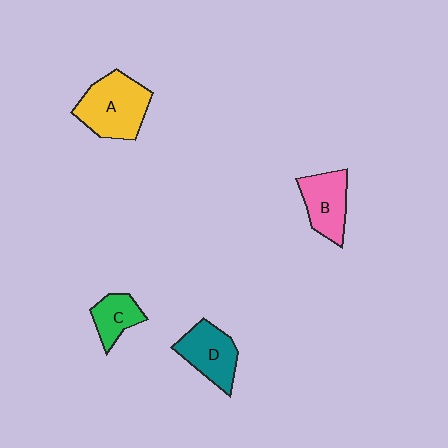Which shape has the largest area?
Shape A (yellow).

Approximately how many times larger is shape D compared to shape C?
Approximately 1.5 times.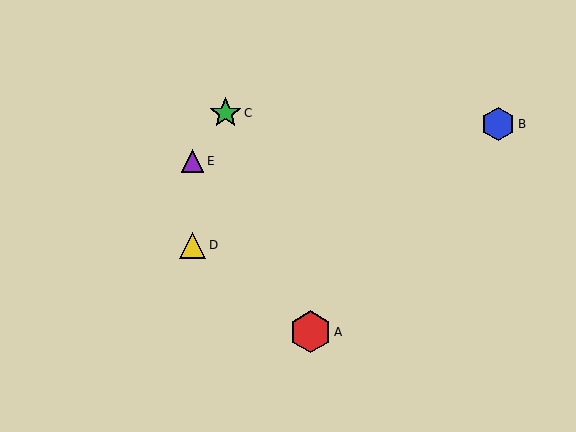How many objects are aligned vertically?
2 objects (D, E) are aligned vertically.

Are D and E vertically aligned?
Yes, both are at x≈192.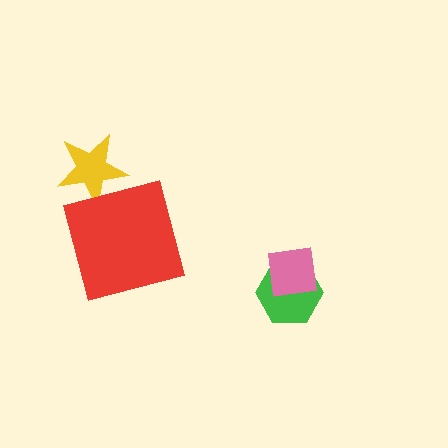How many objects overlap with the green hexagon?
1 object overlaps with the green hexagon.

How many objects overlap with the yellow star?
1 object overlaps with the yellow star.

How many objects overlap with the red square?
1 object overlaps with the red square.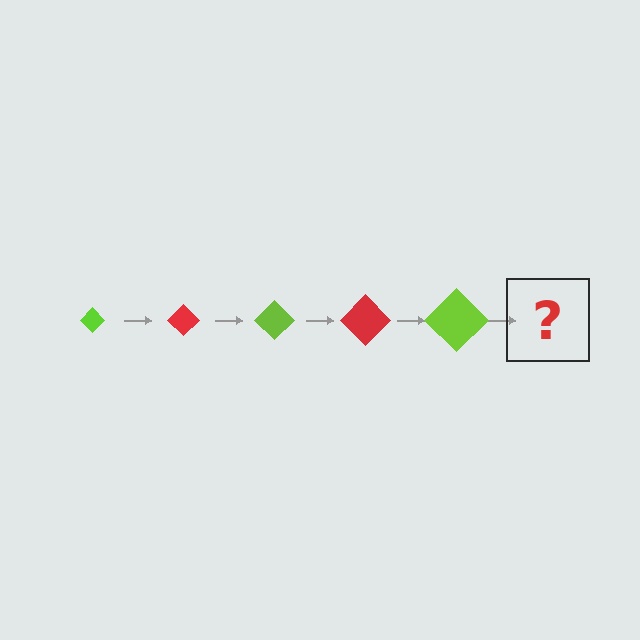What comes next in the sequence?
The next element should be a red diamond, larger than the previous one.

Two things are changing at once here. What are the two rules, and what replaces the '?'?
The two rules are that the diamond grows larger each step and the color cycles through lime and red. The '?' should be a red diamond, larger than the previous one.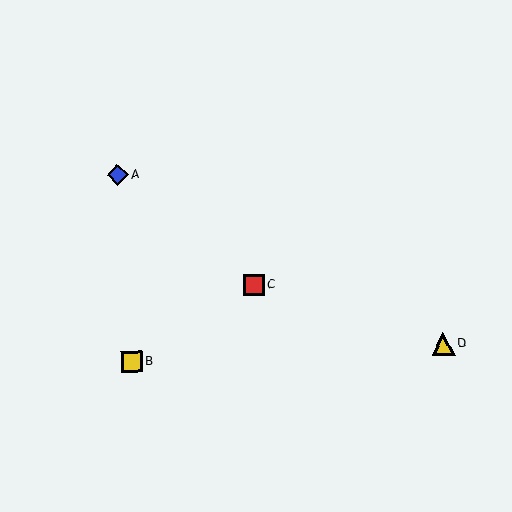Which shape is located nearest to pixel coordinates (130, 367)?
The yellow square (labeled B) at (132, 362) is nearest to that location.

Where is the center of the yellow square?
The center of the yellow square is at (132, 362).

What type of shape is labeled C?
Shape C is a red square.